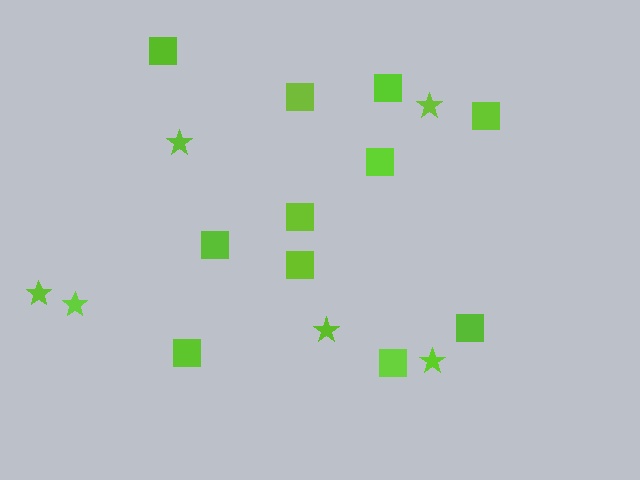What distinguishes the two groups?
There are 2 groups: one group of squares (11) and one group of stars (6).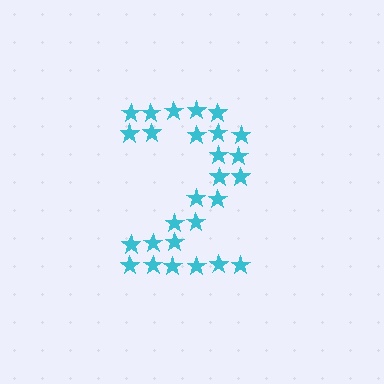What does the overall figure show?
The overall figure shows the digit 2.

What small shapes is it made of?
It is made of small stars.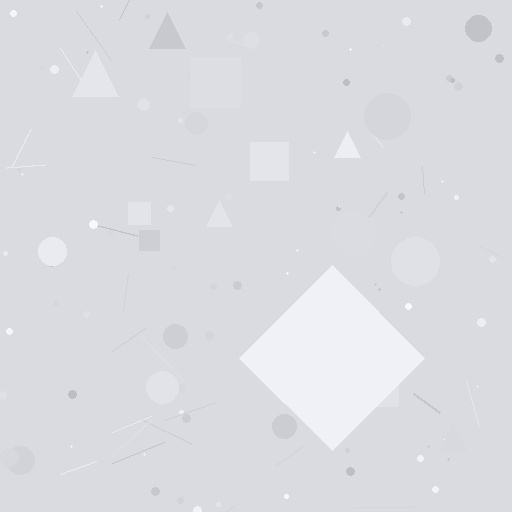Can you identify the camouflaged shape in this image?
The camouflaged shape is a diamond.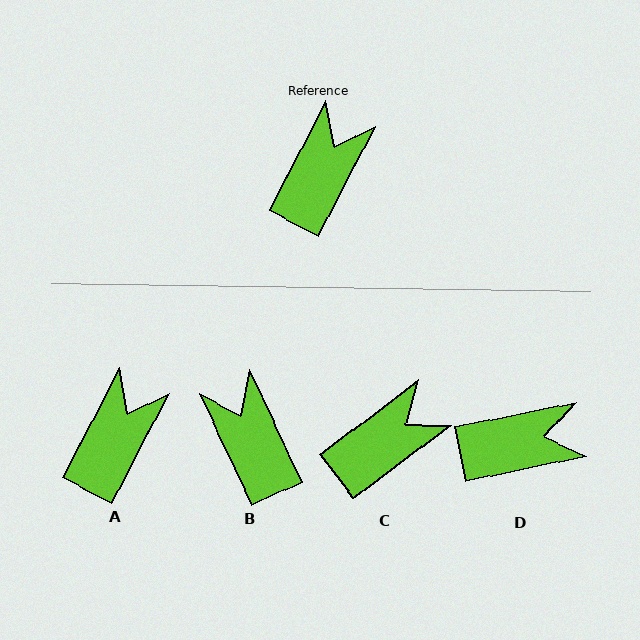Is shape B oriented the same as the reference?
No, it is off by about 53 degrees.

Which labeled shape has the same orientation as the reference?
A.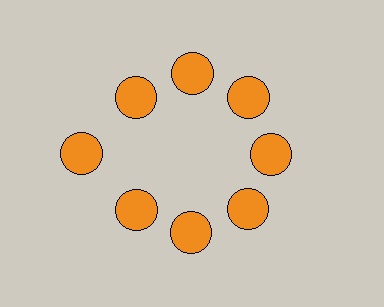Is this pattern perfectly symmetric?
No. The 8 orange circles are arranged in a ring, but one element near the 9 o'clock position is pushed outward from the center, breaking the 8-fold rotational symmetry.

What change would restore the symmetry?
The symmetry would be restored by moving it inward, back onto the ring so that all 8 circles sit at equal angles and equal distance from the center.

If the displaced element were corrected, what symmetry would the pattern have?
It would have 8-fold rotational symmetry — the pattern would map onto itself every 45 degrees.